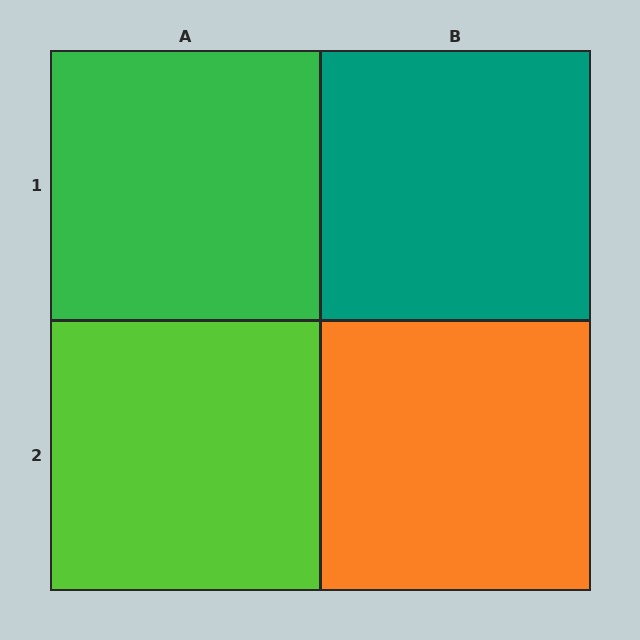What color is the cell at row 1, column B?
Teal.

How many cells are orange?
1 cell is orange.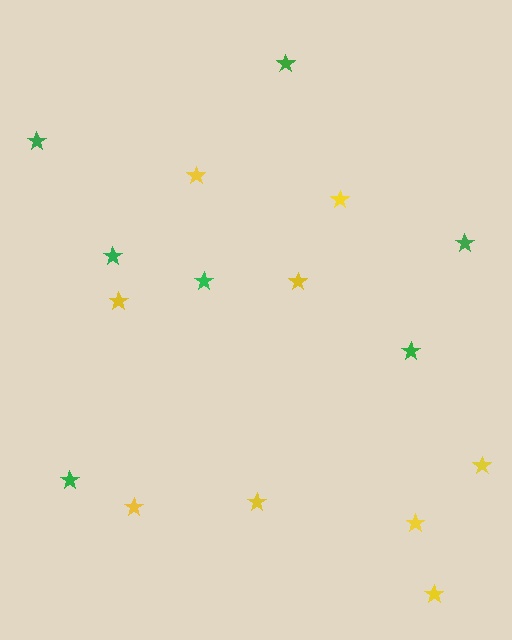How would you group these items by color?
There are 2 groups: one group of yellow stars (9) and one group of green stars (7).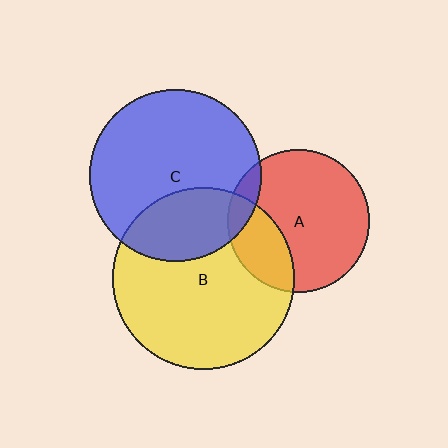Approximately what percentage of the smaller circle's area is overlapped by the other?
Approximately 30%.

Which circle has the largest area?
Circle B (yellow).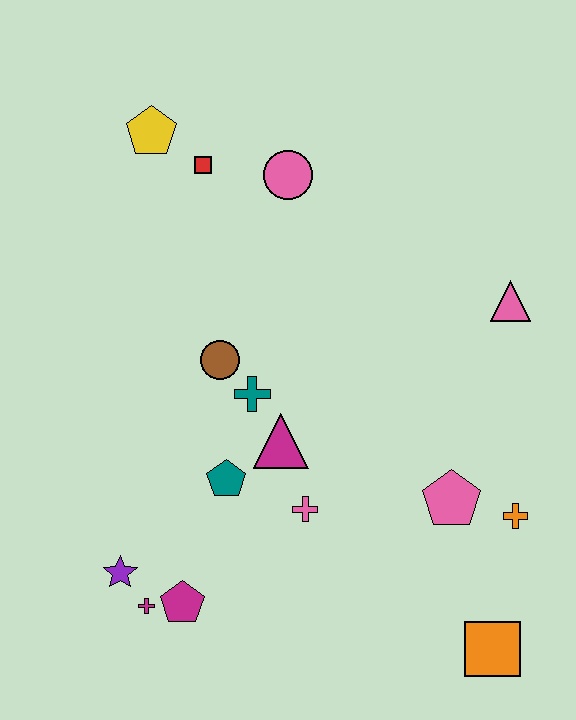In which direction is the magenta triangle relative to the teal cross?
The magenta triangle is below the teal cross.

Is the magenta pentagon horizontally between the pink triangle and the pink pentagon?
No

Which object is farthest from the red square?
The orange square is farthest from the red square.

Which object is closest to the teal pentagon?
The magenta triangle is closest to the teal pentagon.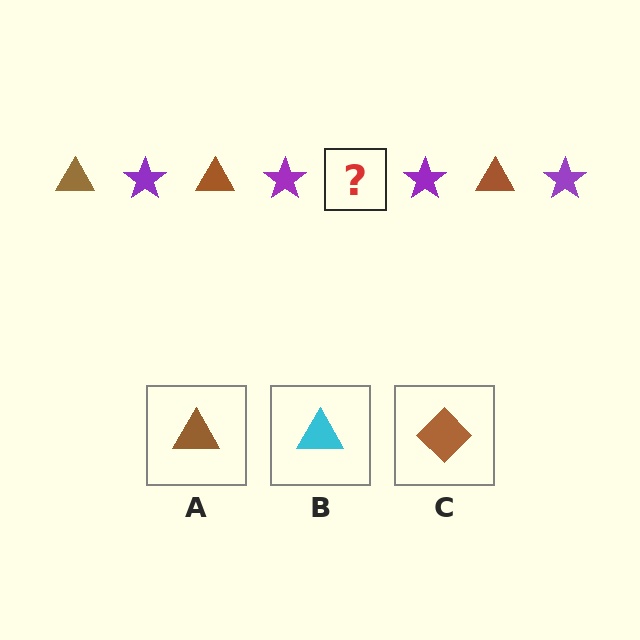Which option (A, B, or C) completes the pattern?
A.